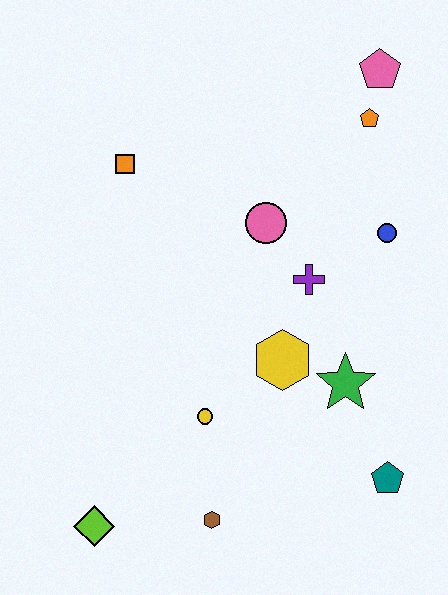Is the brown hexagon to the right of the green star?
No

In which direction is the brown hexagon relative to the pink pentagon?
The brown hexagon is below the pink pentagon.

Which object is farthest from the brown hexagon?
The pink pentagon is farthest from the brown hexagon.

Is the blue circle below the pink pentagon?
Yes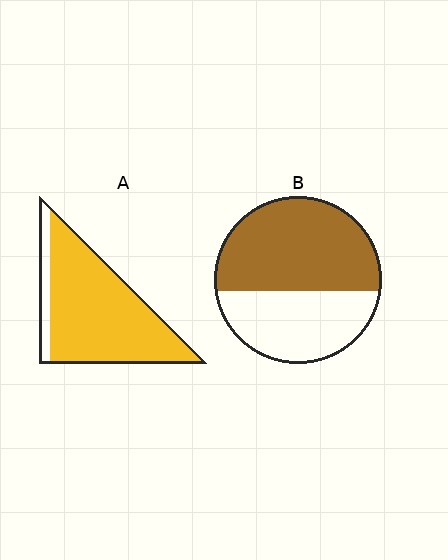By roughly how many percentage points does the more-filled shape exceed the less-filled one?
By roughly 30 percentage points (A over B).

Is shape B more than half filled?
Yes.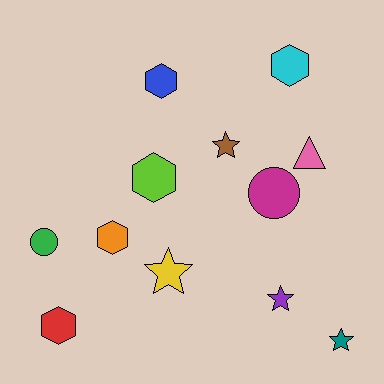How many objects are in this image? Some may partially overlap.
There are 12 objects.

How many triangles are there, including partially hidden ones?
There is 1 triangle.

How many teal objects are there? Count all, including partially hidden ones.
There is 1 teal object.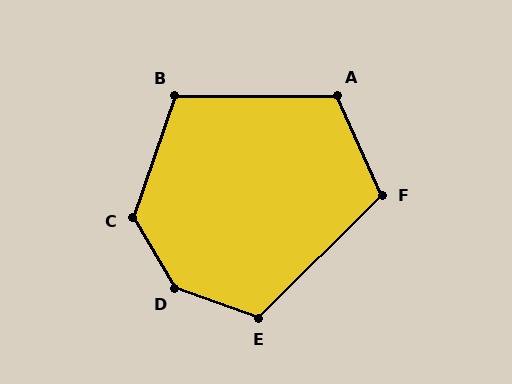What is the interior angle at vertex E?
Approximately 116 degrees (obtuse).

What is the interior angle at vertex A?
Approximately 114 degrees (obtuse).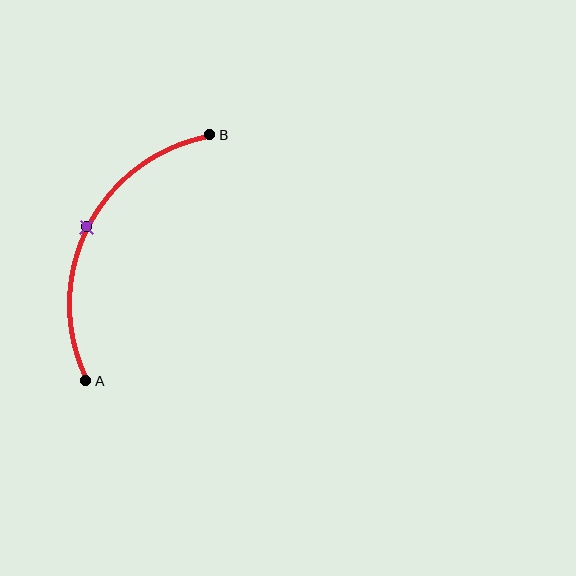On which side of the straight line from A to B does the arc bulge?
The arc bulges to the left of the straight line connecting A and B.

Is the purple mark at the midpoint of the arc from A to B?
Yes. The purple mark lies on the arc at equal arc-length from both A and B — it is the arc midpoint.